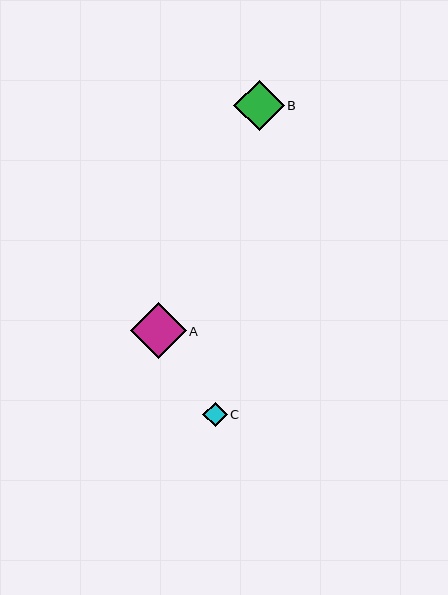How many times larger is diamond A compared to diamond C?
Diamond A is approximately 2.3 times the size of diamond C.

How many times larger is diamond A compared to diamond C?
Diamond A is approximately 2.3 times the size of diamond C.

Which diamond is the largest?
Diamond A is the largest with a size of approximately 56 pixels.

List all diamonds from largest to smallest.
From largest to smallest: A, B, C.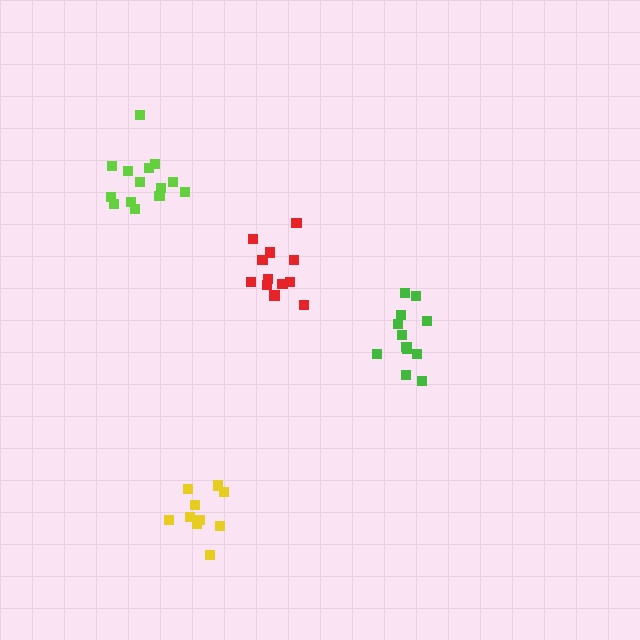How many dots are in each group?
Group 1: 10 dots, Group 2: 12 dots, Group 3: 14 dots, Group 4: 12 dots (48 total).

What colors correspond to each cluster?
The clusters are colored: yellow, red, lime, green.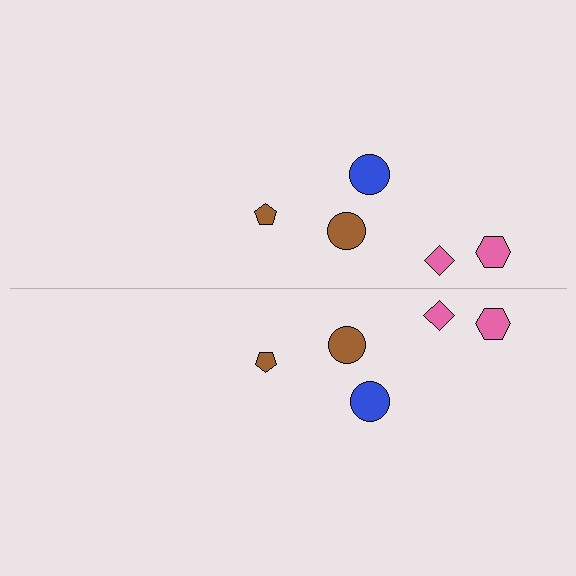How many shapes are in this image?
There are 10 shapes in this image.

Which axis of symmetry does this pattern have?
The pattern has a horizontal axis of symmetry running through the center of the image.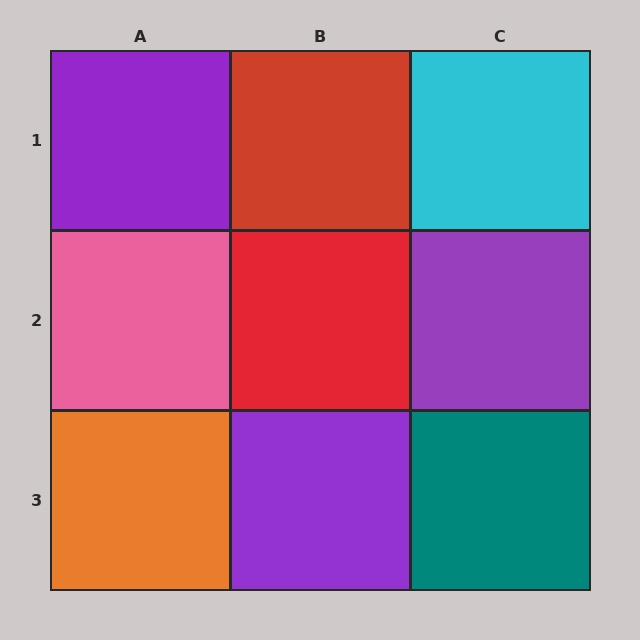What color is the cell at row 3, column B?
Purple.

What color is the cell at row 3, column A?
Orange.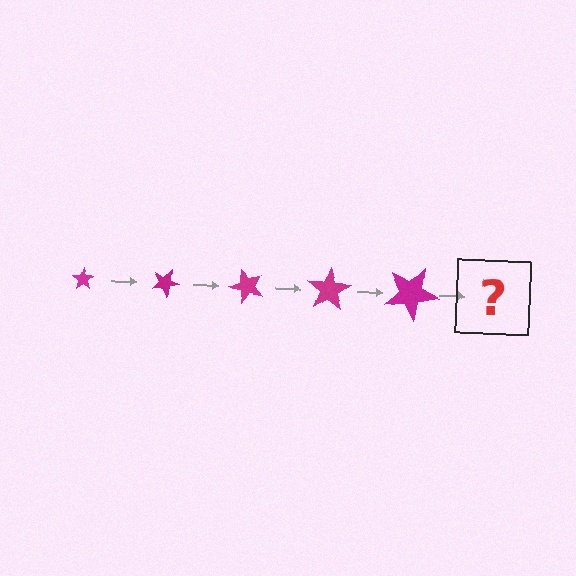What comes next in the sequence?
The next element should be a star, larger than the previous one and rotated 125 degrees from the start.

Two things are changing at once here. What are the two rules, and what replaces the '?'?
The two rules are that the star grows larger each step and it rotates 25 degrees each step. The '?' should be a star, larger than the previous one and rotated 125 degrees from the start.